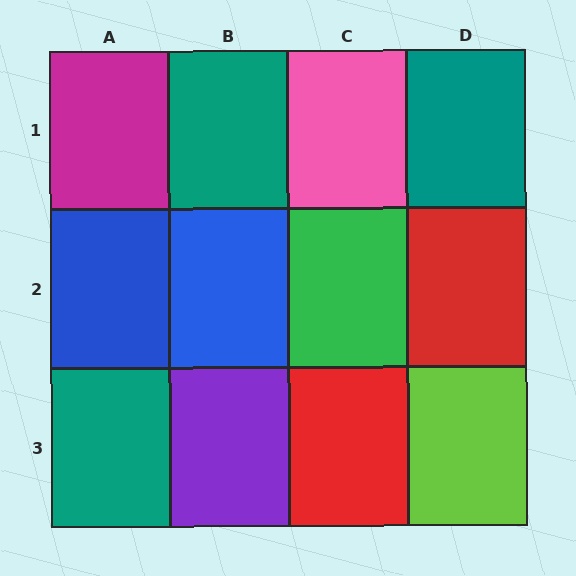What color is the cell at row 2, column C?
Green.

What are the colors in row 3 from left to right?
Teal, purple, red, lime.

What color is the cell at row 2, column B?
Blue.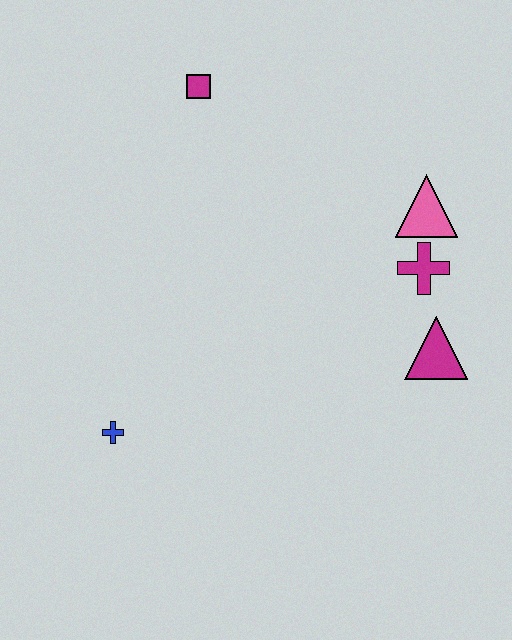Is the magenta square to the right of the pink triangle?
No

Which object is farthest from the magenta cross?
The blue cross is farthest from the magenta cross.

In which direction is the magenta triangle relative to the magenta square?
The magenta triangle is below the magenta square.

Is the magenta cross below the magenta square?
Yes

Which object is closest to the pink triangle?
The magenta cross is closest to the pink triangle.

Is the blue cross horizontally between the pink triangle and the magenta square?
No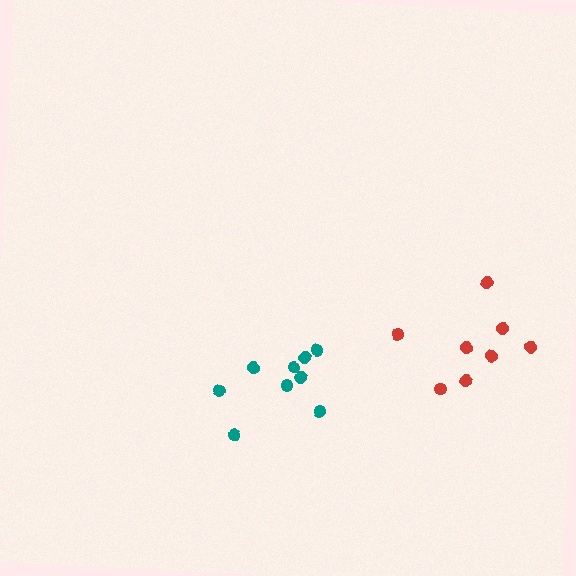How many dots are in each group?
Group 1: 8 dots, Group 2: 9 dots (17 total).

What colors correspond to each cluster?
The clusters are colored: red, teal.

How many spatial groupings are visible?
There are 2 spatial groupings.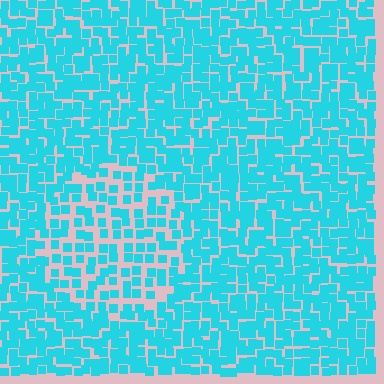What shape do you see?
I see a circle.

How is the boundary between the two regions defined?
The boundary is defined by a change in element density (approximately 1.7x ratio). All elements are the same color, size, and shape.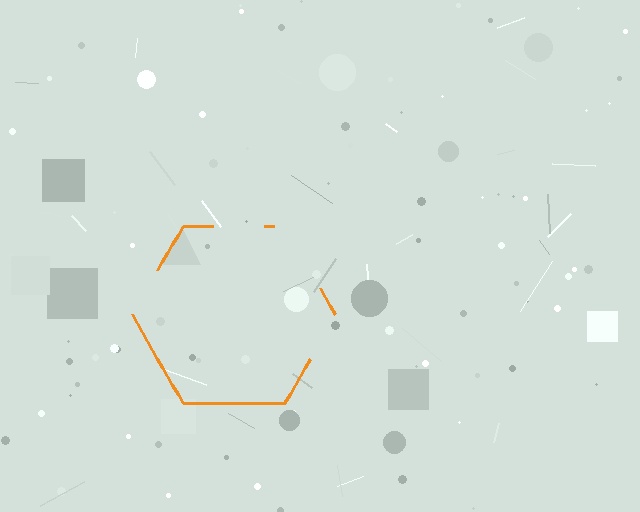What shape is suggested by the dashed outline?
The dashed outline suggests a hexagon.